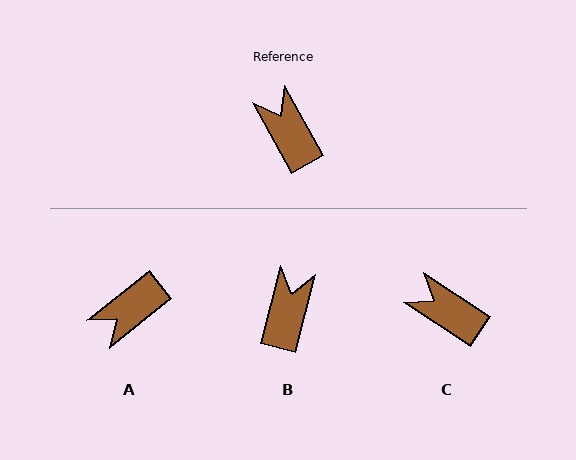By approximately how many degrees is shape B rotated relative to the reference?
Approximately 42 degrees clockwise.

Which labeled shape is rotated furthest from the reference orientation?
A, about 100 degrees away.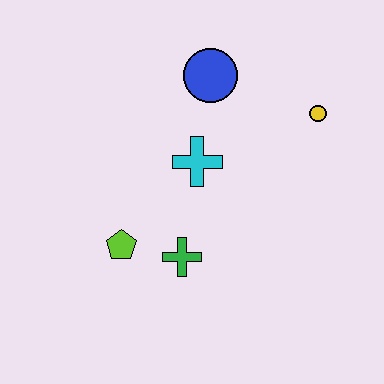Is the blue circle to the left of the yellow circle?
Yes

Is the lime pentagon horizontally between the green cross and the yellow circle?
No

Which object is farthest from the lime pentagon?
The yellow circle is farthest from the lime pentagon.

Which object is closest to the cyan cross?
The blue circle is closest to the cyan cross.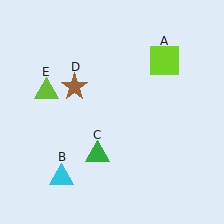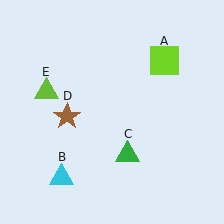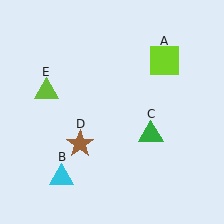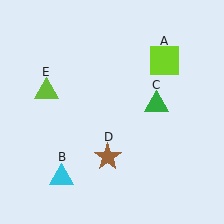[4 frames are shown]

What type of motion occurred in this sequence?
The green triangle (object C), brown star (object D) rotated counterclockwise around the center of the scene.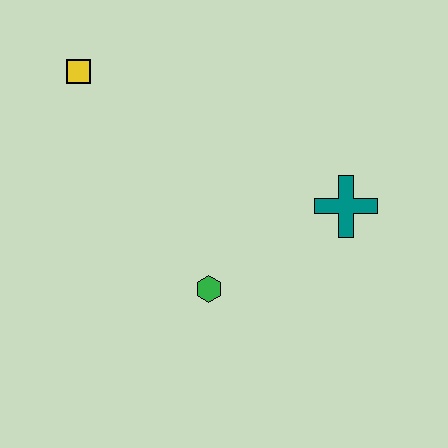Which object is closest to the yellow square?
The green hexagon is closest to the yellow square.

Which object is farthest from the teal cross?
The yellow square is farthest from the teal cross.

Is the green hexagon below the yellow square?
Yes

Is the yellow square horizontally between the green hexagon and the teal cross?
No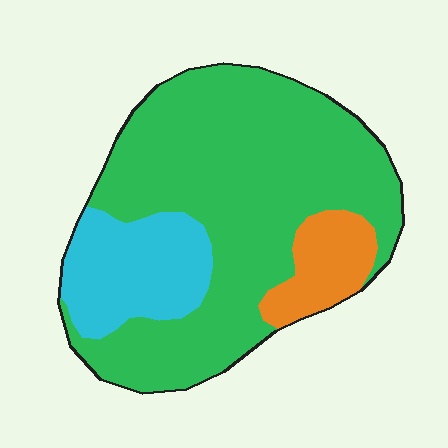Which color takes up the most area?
Green, at roughly 70%.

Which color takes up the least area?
Orange, at roughly 10%.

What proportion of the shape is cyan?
Cyan covers roughly 20% of the shape.